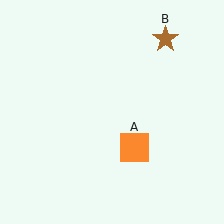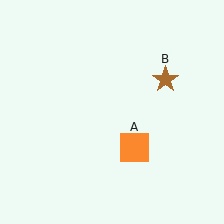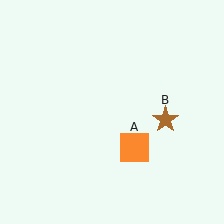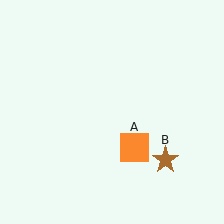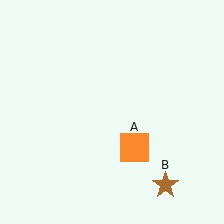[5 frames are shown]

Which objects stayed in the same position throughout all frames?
Orange square (object A) remained stationary.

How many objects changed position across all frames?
1 object changed position: brown star (object B).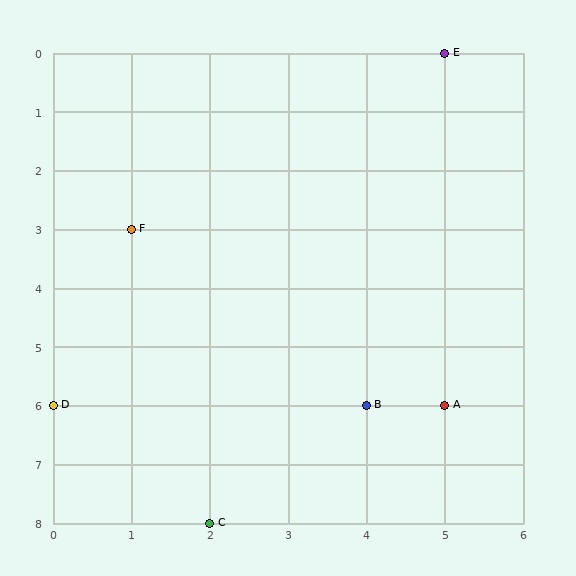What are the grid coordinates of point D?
Point D is at grid coordinates (0, 6).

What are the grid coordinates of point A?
Point A is at grid coordinates (5, 6).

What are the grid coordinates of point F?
Point F is at grid coordinates (1, 3).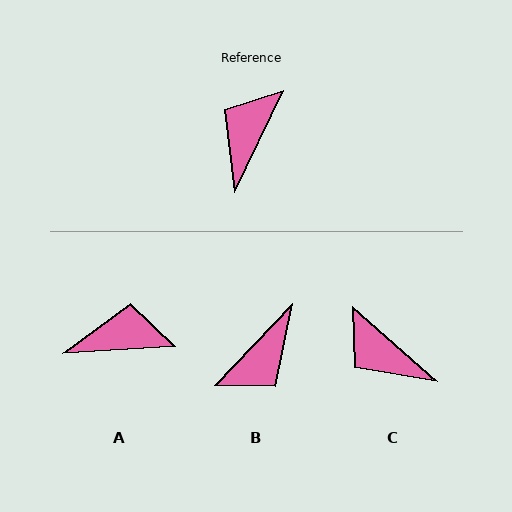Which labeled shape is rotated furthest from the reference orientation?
B, about 162 degrees away.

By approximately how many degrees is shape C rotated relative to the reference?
Approximately 74 degrees counter-clockwise.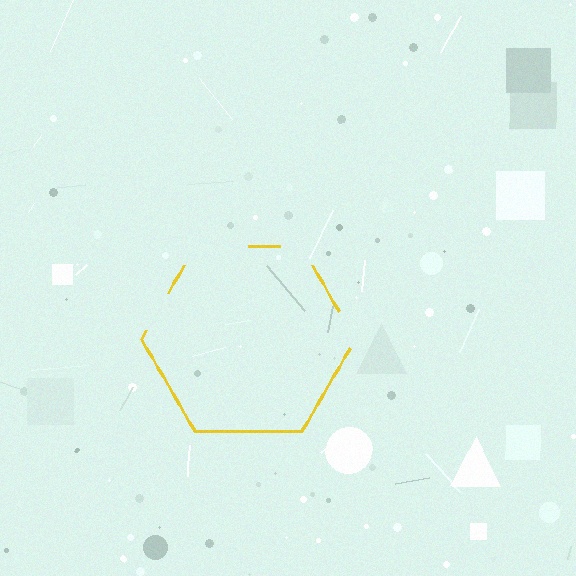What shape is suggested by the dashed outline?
The dashed outline suggests a hexagon.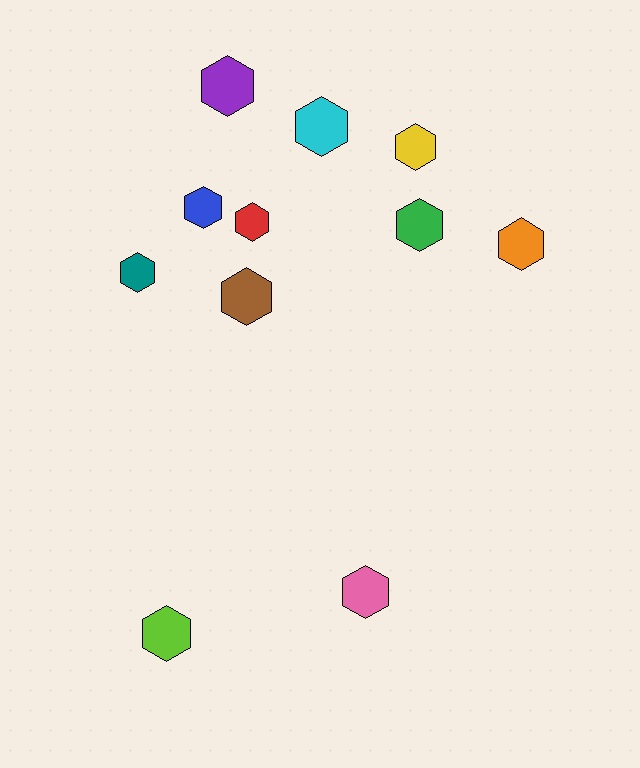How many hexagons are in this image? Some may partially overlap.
There are 11 hexagons.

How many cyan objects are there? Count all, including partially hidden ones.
There is 1 cyan object.